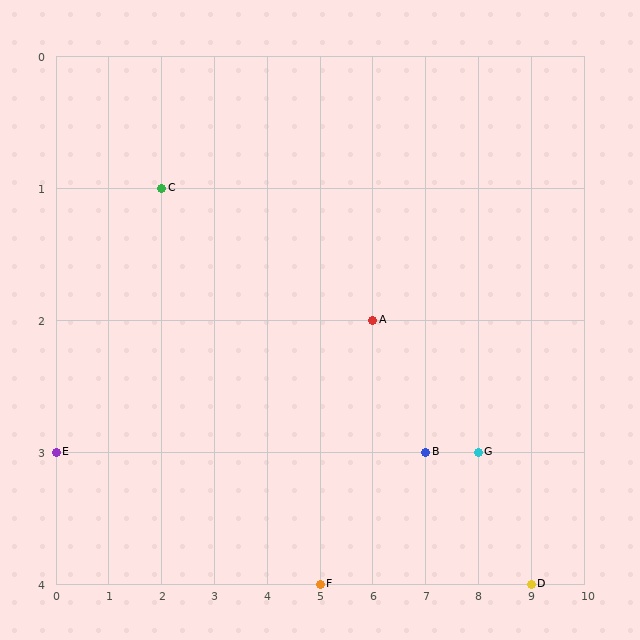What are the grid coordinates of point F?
Point F is at grid coordinates (5, 4).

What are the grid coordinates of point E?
Point E is at grid coordinates (0, 3).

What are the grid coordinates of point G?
Point G is at grid coordinates (8, 3).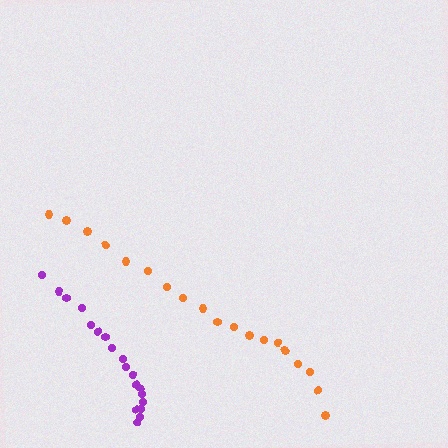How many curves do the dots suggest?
There are 2 distinct paths.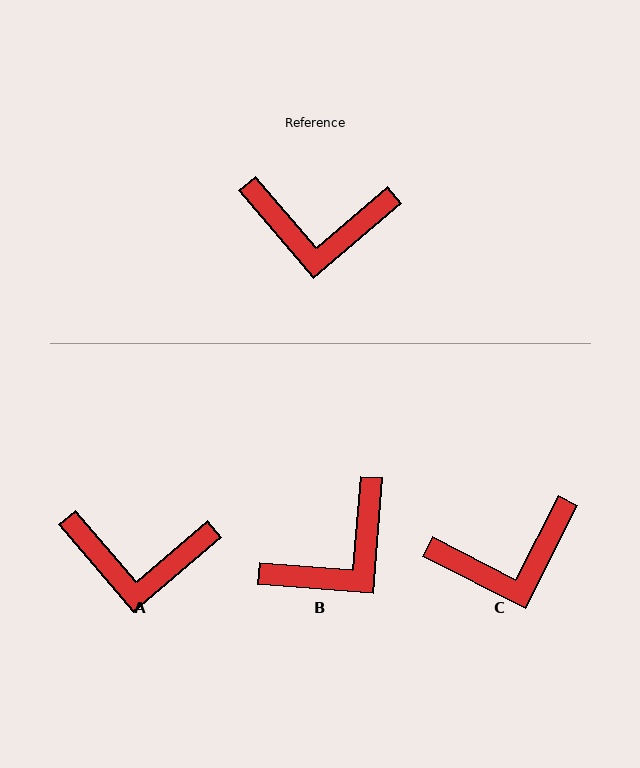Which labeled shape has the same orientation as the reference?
A.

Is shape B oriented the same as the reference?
No, it is off by about 45 degrees.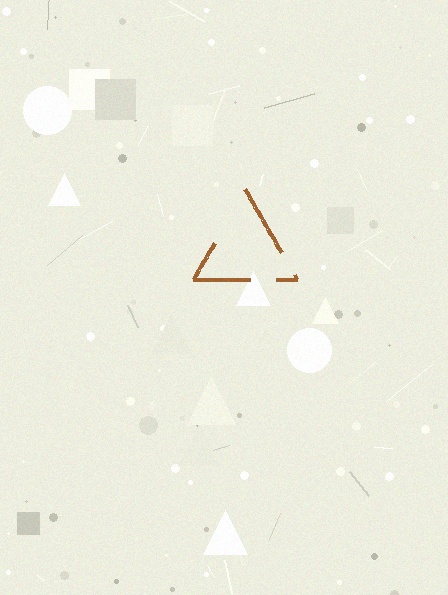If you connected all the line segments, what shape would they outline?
They would outline a triangle.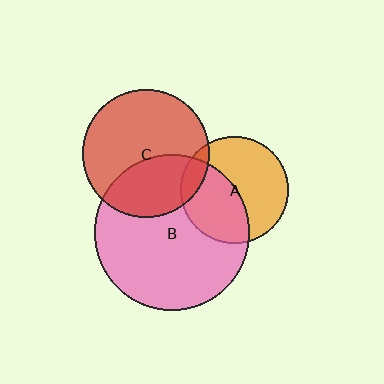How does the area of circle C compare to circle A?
Approximately 1.4 times.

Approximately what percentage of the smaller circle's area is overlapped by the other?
Approximately 45%.